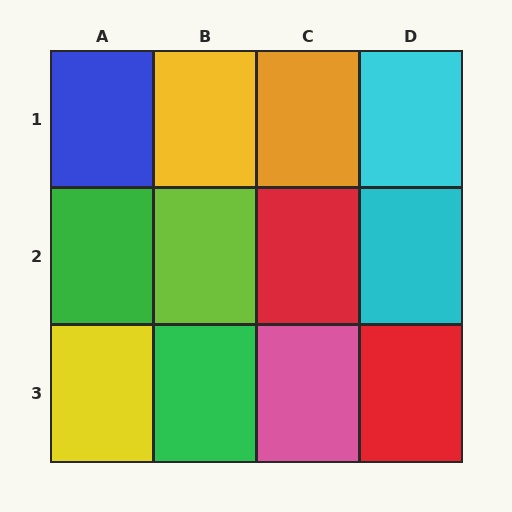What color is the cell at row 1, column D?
Cyan.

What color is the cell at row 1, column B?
Yellow.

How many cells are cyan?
2 cells are cyan.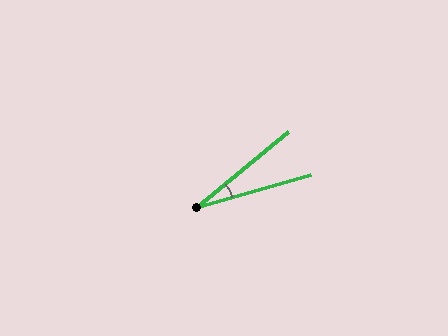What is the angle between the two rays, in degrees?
Approximately 23 degrees.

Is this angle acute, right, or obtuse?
It is acute.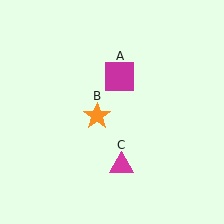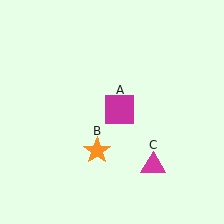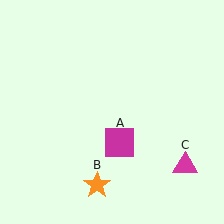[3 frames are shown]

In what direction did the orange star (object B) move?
The orange star (object B) moved down.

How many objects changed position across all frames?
3 objects changed position: magenta square (object A), orange star (object B), magenta triangle (object C).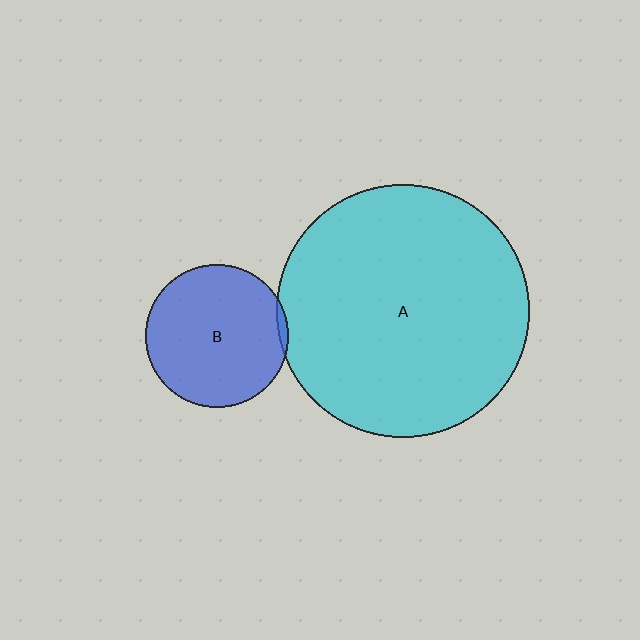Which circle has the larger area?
Circle A (cyan).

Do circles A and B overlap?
Yes.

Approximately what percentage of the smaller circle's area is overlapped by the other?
Approximately 5%.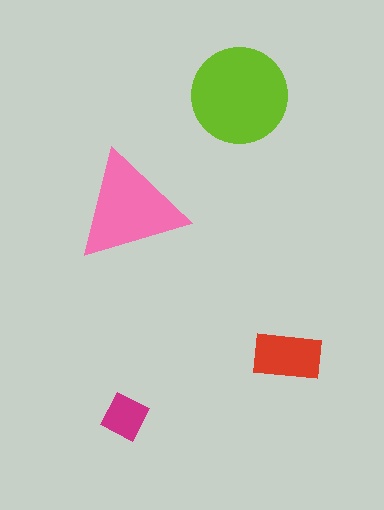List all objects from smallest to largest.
The magenta diamond, the red rectangle, the pink triangle, the lime circle.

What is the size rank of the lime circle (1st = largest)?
1st.